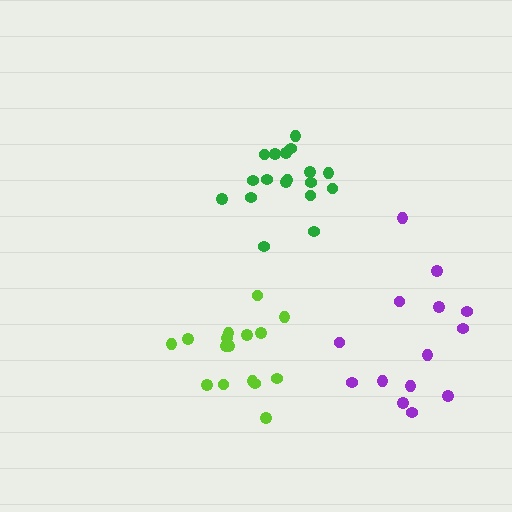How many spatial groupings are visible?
There are 3 spatial groupings.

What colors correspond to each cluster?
The clusters are colored: green, lime, purple.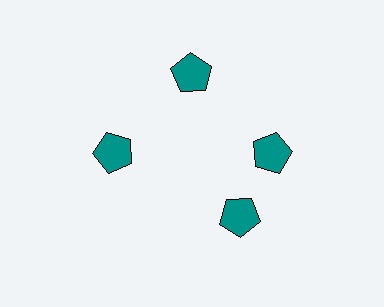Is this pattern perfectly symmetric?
No. The 4 teal pentagons are arranged in a ring, but one element near the 6 o'clock position is rotated out of alignment along the ring, breaking the 4-fold rotational symmetry.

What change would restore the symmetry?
The symmetry would be restored by rotating it back into even spacing with its neighbors so that all 4 pentagons sit at equal angles and equal distance from the center.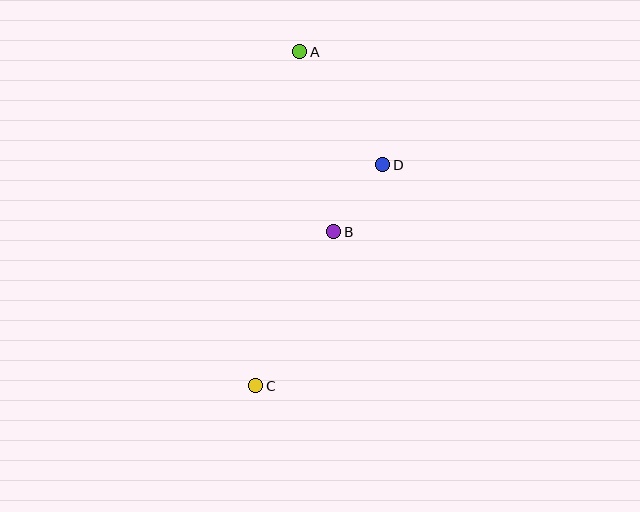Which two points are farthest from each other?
Points A and C are farthest from each other.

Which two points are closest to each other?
Points B and D are closest to each other.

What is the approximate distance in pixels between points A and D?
The distance between A and D is approximately 140 pixels.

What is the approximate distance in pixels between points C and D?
The distance between C and D is approximately 255 pixels.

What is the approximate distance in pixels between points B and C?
The distance between B and C is approximately 173 pixels.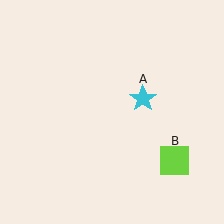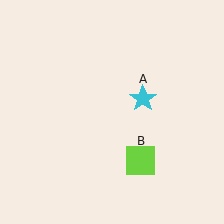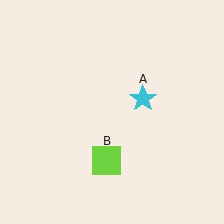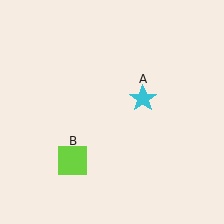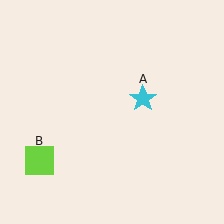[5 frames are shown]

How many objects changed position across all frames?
1 object changed position: lime square (object B).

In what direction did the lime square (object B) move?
The lime square (object B) moved left.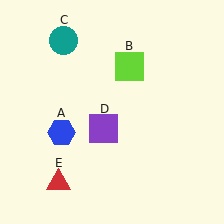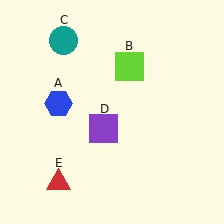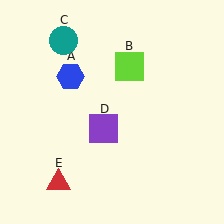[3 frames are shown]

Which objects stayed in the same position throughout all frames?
Lime square (object B) and teal circle (object C) and purple square (object D) and red triangle (object E) remained stationary.